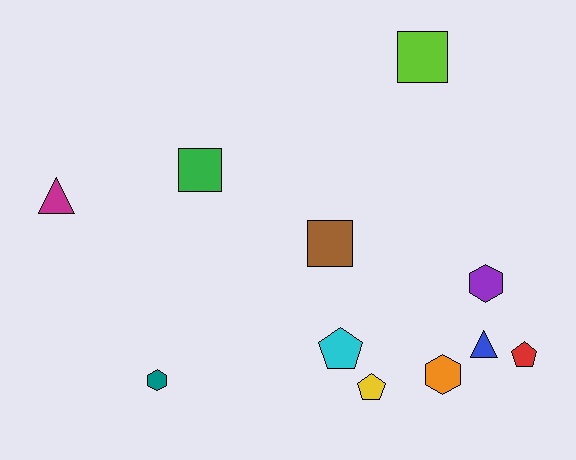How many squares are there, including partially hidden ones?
There are 3 squares.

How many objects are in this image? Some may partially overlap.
There are 11 objects.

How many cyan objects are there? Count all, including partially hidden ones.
There is 1 cyan object.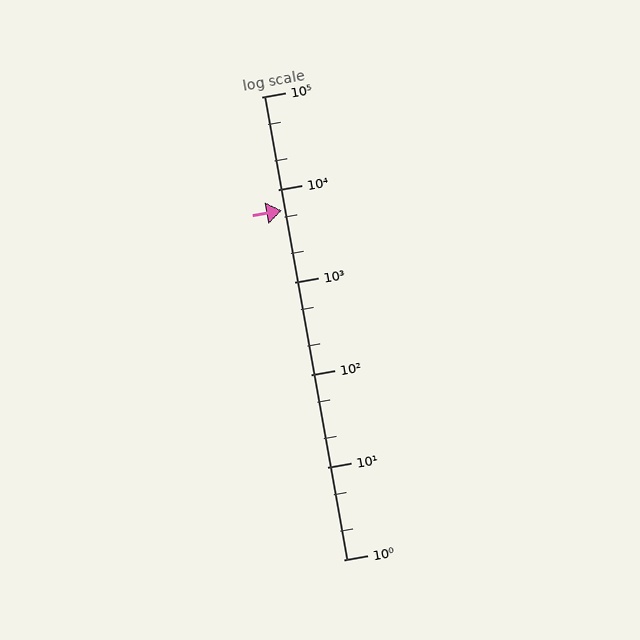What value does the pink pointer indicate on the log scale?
The pointer indicates approximately 5900.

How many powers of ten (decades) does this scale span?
The scale spans 5 decades, from 1 to 100000.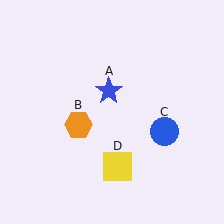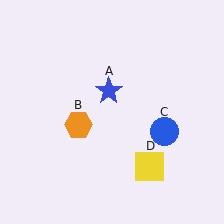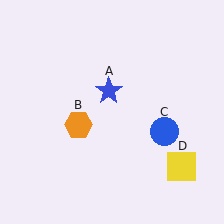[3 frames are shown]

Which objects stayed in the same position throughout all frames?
Blue star (object A) and orange hexagon (object B) and blue circle (object C) remained stationary.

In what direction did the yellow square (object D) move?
The yellow square (object D) moved right.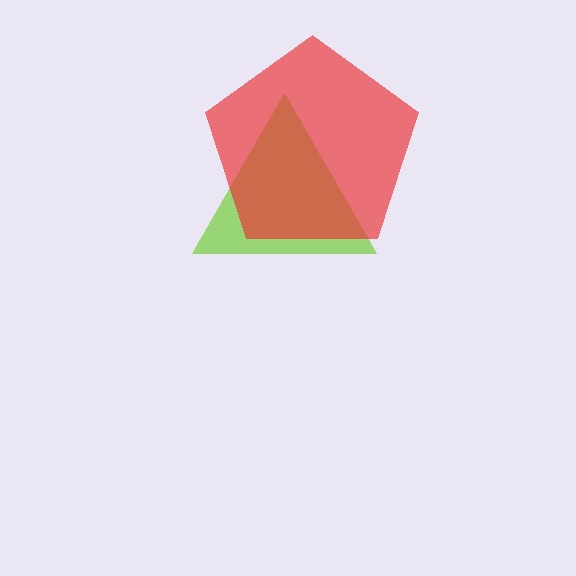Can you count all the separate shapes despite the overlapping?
Yes, there are 2 separate shapes.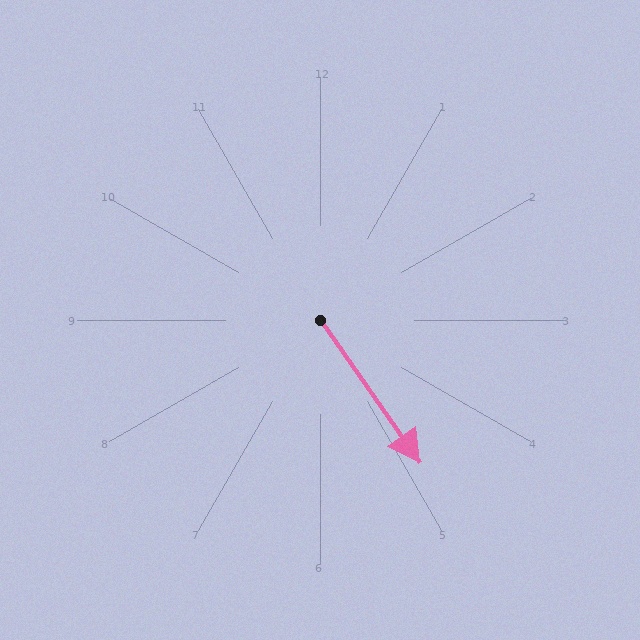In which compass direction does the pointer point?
Southeast.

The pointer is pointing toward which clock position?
Roughly 5 o'clock.